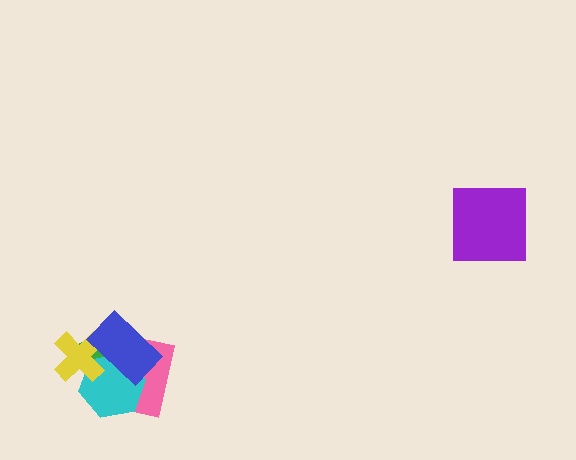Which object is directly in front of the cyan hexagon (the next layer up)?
The yellow cross is directly in front of the cyan hexagon.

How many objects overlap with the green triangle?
4 objects overlap with the green triangle.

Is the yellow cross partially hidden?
Yes, it is partially covered by another shape.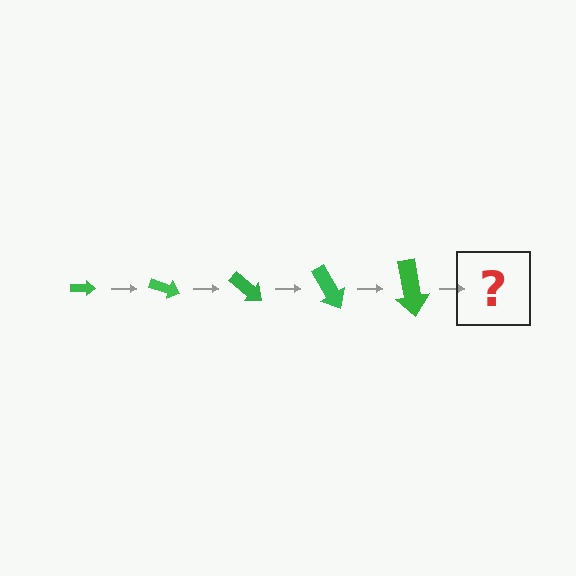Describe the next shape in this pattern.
It should be an arrow, larger than the previous one and rotated 100 degrees from the start.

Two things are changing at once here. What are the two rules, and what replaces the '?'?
The two rules are that the arrow grows larger each step and it rotates 20 degrees each step. The '?' should be an arrow, larger than the previous one and rotated 100 degrees from the start.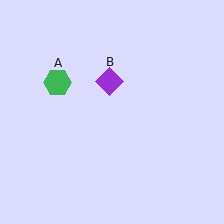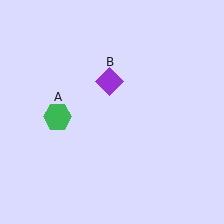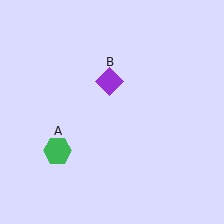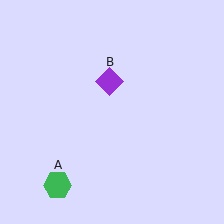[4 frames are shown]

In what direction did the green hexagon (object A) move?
The green hexagon (object A) moved down.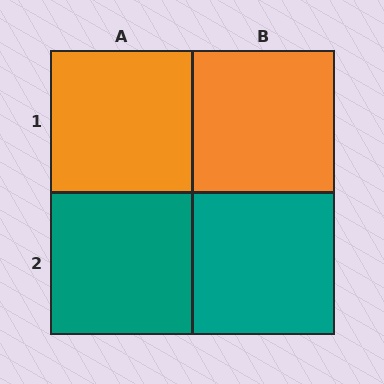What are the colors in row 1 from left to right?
Orange, orange.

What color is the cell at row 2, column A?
Teal.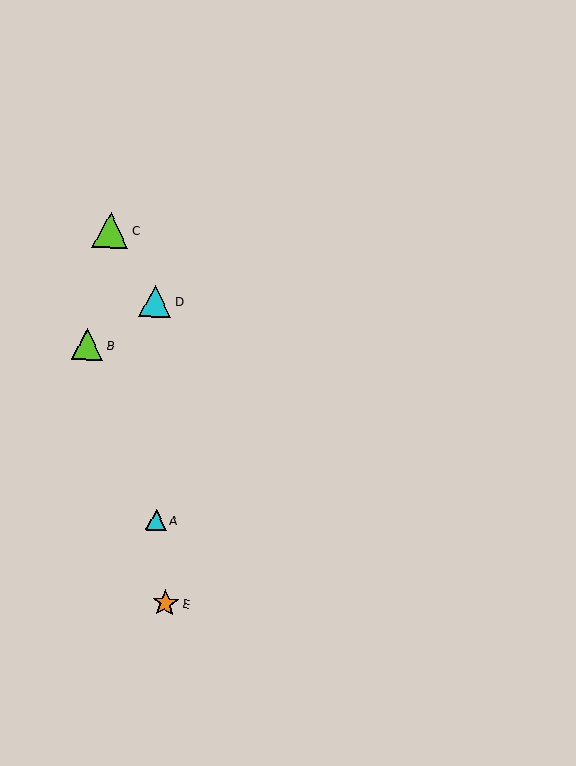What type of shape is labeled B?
Shape B is a lime triangle.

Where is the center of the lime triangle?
The center of the lime triangle is at (111, 230).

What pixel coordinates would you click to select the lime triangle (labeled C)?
Click at (111, 230) to select the lime triangle C.